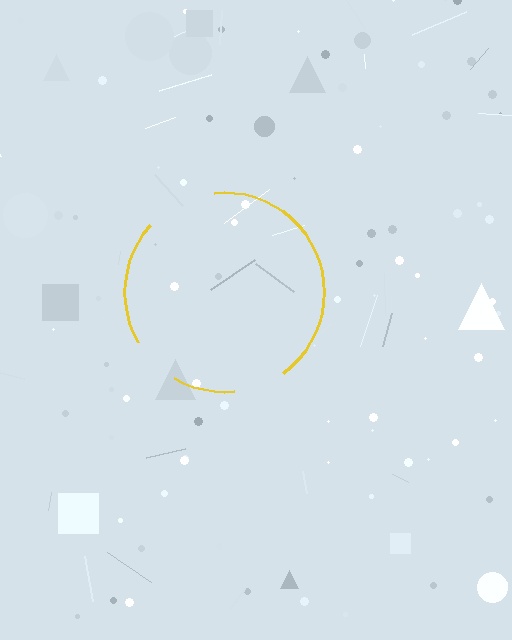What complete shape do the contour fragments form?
The contour fragments form a circle.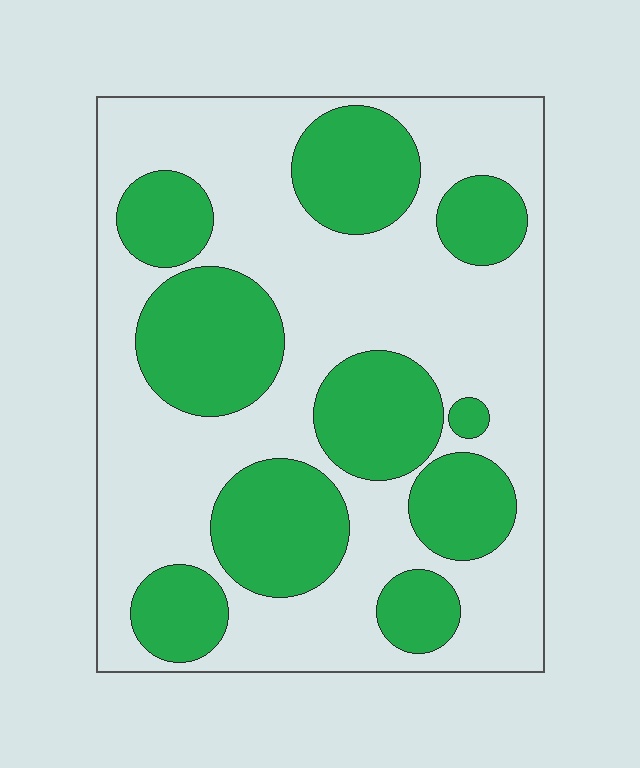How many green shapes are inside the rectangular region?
10.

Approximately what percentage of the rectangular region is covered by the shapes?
Approximately 40%.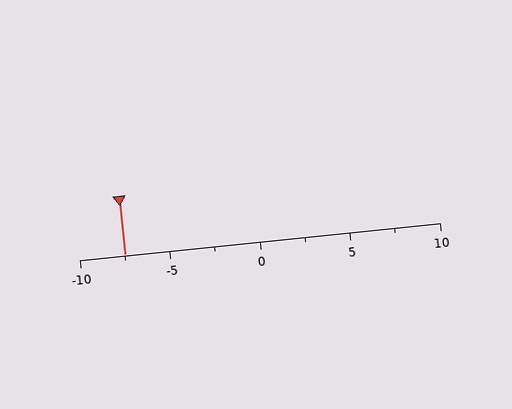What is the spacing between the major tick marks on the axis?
The major ticks are spaced 5 apart.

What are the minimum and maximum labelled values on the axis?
The axis runs from -10 to 10.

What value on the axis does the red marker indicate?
The marker indicates approximately -7.5.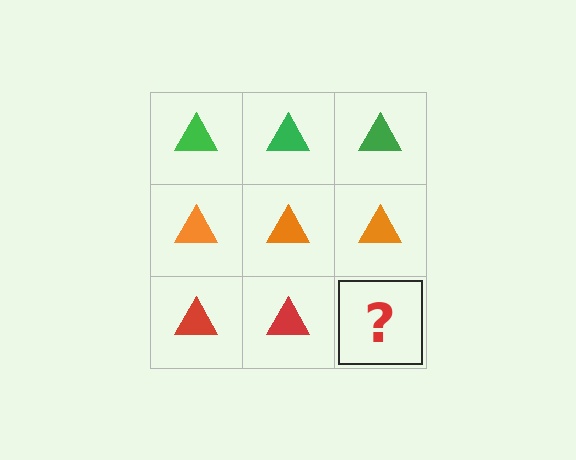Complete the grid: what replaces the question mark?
The question mark should be replaced with a red triangle.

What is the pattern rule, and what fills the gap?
The rule is that each row has a consistent color. The gap should be filled with a red triangle.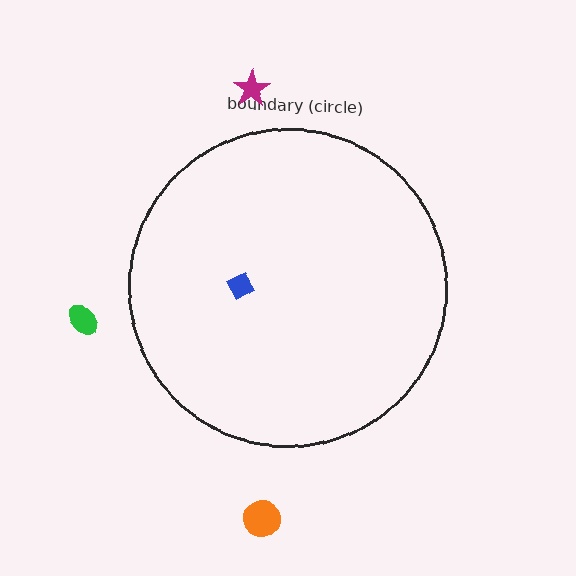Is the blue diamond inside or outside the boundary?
Inside.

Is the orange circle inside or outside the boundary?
Outside.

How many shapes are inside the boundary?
1 inside, 3 outside.